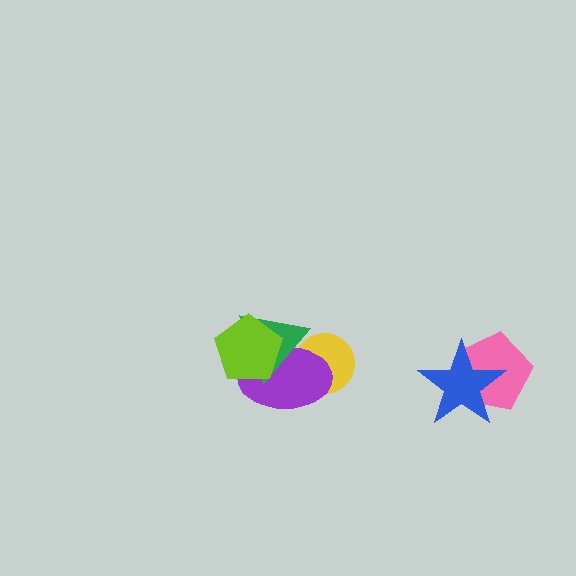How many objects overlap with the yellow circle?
2 objects overlap with the yellow circle.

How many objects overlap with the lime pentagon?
2 objects overlap with the lime pentagon.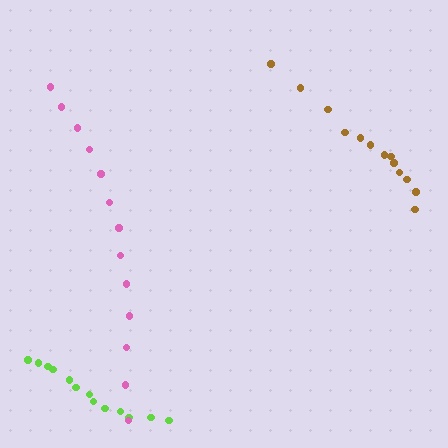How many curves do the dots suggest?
There are 3 distinct paths.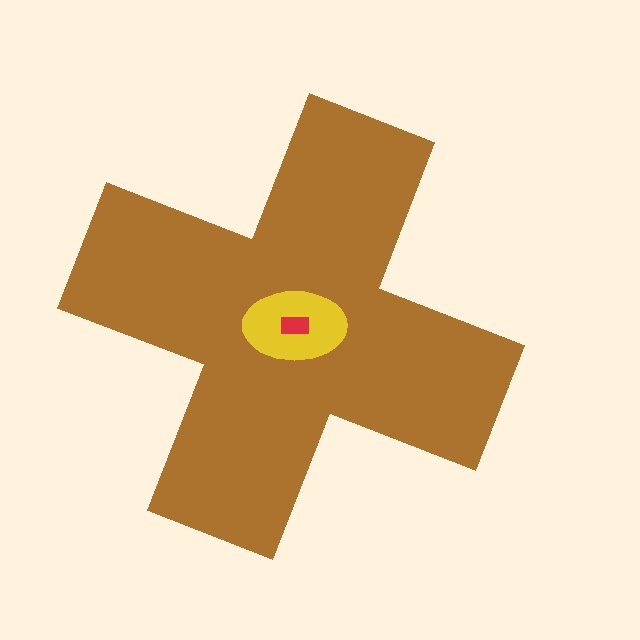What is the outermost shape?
The brown cross.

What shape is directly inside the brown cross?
The yellow ellipse.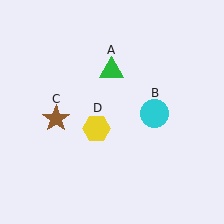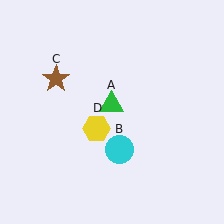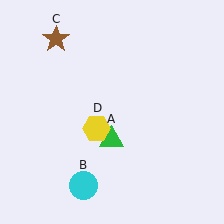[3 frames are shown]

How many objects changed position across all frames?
3 objects changed position: green triangle (object A), cyan circle (object B), brown star (object C).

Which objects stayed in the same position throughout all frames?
Yellow hexagon (object D) remained stationary.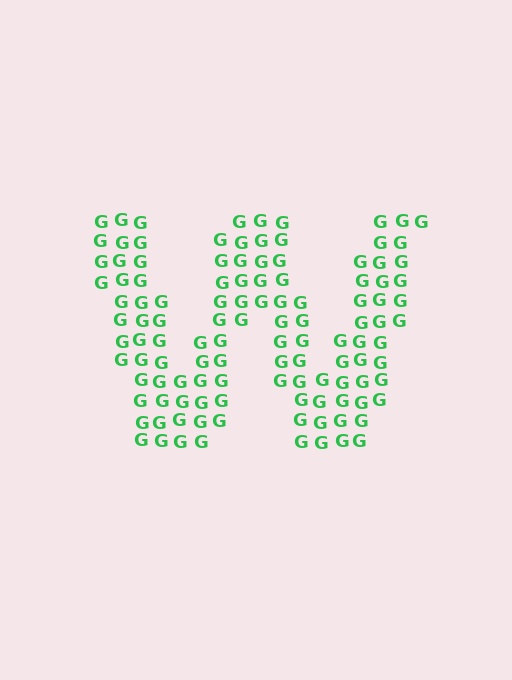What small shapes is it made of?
It is made of small letter G's.